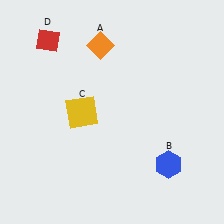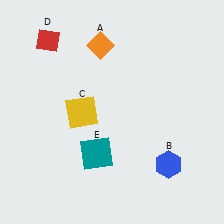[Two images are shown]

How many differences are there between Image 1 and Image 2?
There is 1 difference between the two images.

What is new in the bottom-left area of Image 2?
A teal square (E) was added in the bottom-left area of Image 2.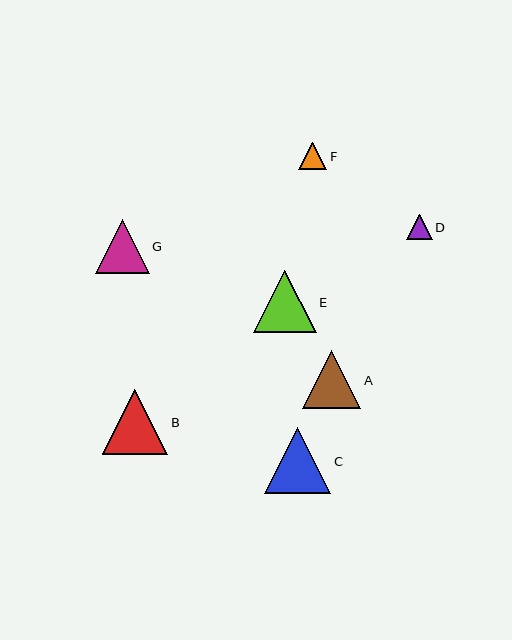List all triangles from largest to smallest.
From largest to smallest: C, B, E, A, G, F, D.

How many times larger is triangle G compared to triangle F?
Triangle G is approximately 1.9 times the size of triangle F.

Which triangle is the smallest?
Triangle D is the smallest with a size of approximately 25 pixels.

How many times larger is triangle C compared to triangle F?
Triangle C is approximately 2.4 times the size of triangle F.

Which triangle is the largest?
Triangle C is the largest with a size of approximately 66 pixels.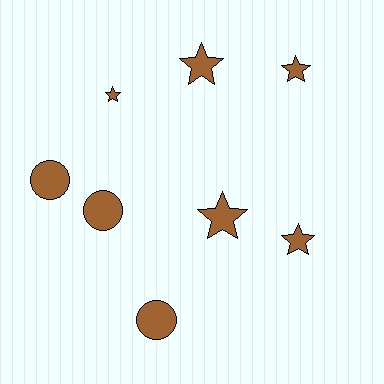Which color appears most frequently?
Brown, with 8 objects.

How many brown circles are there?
There are 3 brown circles.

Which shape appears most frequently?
Star, with 5 objects.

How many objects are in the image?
There are 8 objects.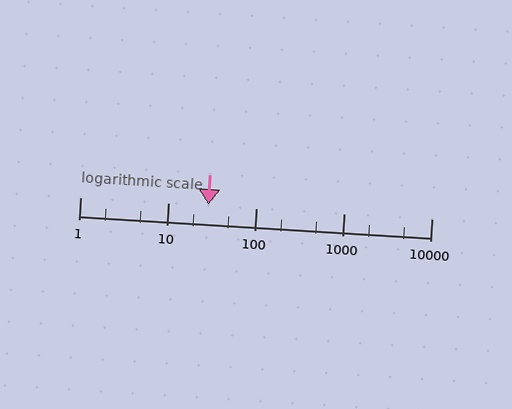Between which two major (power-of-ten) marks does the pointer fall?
The pointer is between 10 and 100.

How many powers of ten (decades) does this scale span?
The scale spans 4 decades, from 1 to 10000.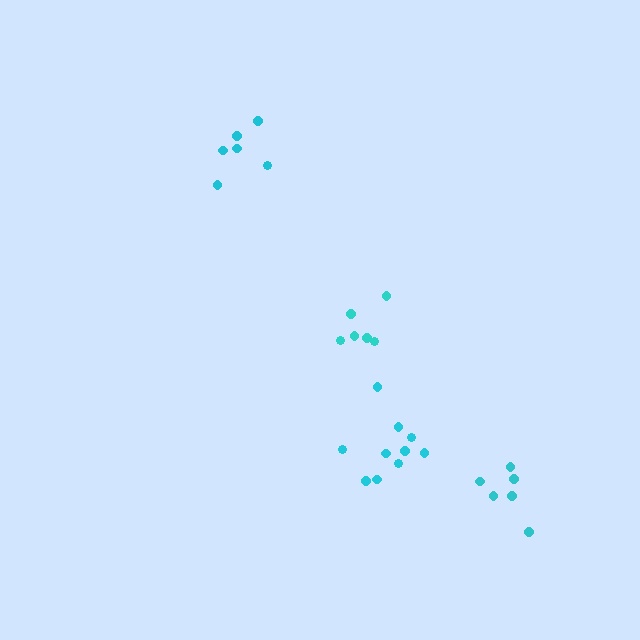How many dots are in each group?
Group 1: 6 dots, Group 2: 6 dots, Group 3: 10 dots, Group 4: 6 dots (28 total).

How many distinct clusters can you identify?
There are 4 distinct clusters.